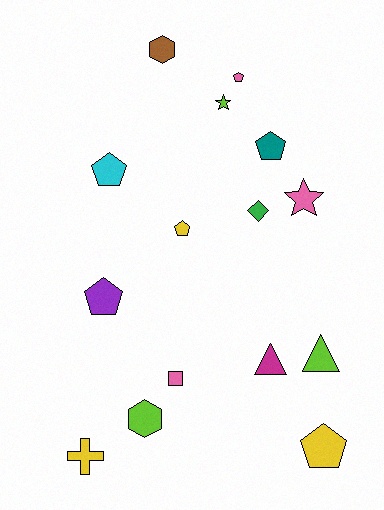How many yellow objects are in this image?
There are 3 yellow objects.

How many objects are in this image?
There are 15 objects.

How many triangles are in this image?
There are 2 triangles.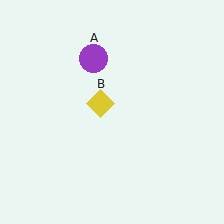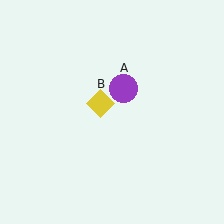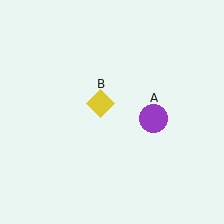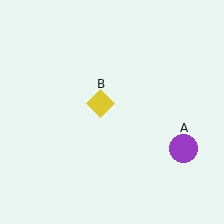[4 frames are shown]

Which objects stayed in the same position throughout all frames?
Yellow diamond (object B) remained stationary.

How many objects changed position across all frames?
1 object changed position: purple circle (object A).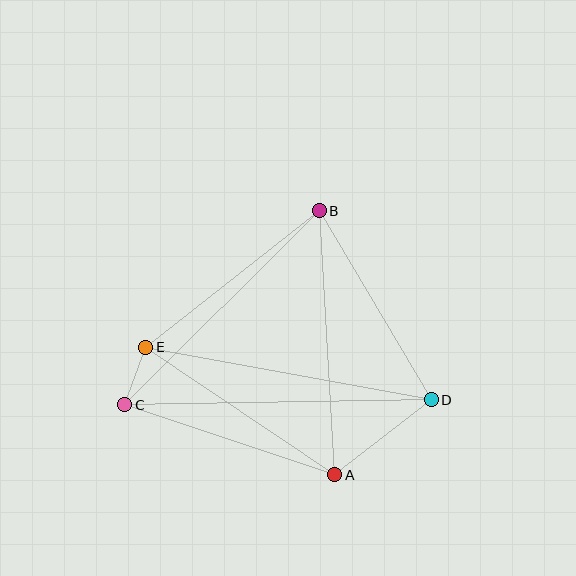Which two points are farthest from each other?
Points C and D are farthest from each other.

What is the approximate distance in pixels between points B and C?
The distance between B and C is approximately 275 pixels.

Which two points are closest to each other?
Points C and E are closest to each other.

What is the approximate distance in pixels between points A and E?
The distance between A and E is approximately 228 pixels.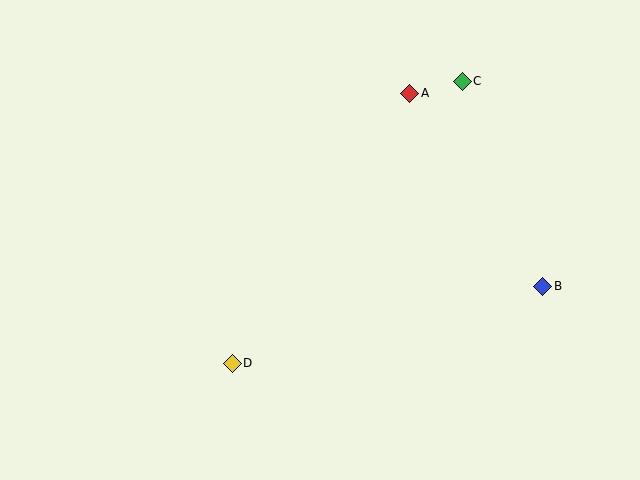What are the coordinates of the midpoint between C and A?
The midpoint between C and A is at (436, 87).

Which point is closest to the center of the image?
Point D at (232, 363) is closest to the center.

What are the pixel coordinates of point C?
Point C is at (462, 81).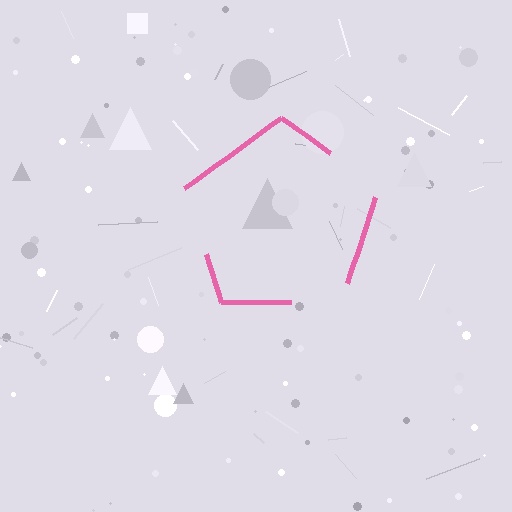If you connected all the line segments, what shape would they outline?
They would outline a pentagon.